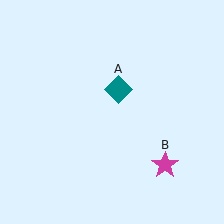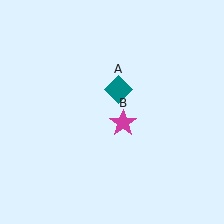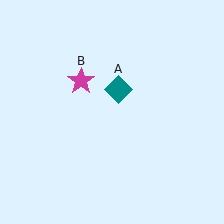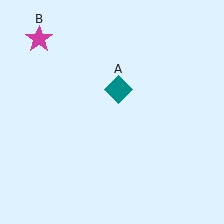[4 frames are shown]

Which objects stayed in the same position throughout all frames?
Teal diamond (object A) remained stationary.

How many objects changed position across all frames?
1 object changed position: magenta star (object B).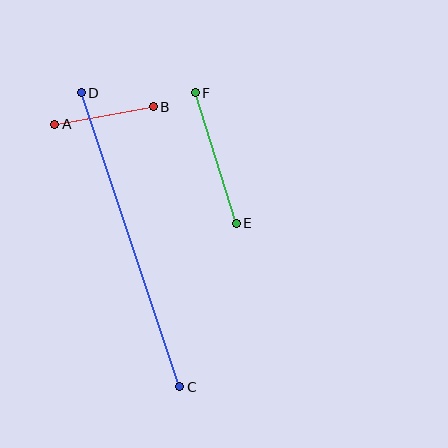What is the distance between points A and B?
The distance is approximately 100 pixels.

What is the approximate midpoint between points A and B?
The midpoint is at approximately (104, 115) pixels.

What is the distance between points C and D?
The distance is approximately 310 pixels.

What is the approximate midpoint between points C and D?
The midpoint is at approximately (131, 240) pixels.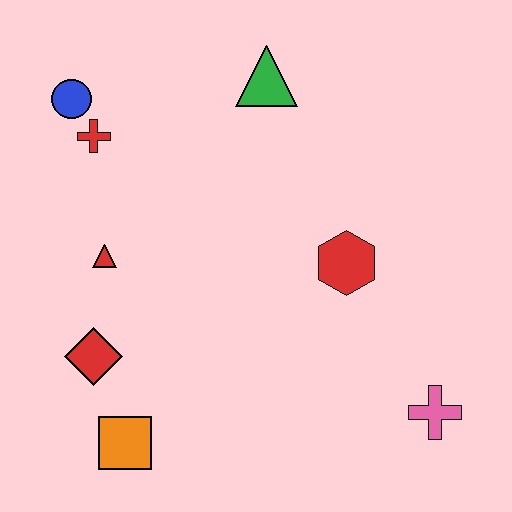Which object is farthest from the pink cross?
The blue circle is farthest from the pink cross.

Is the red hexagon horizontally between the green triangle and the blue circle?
No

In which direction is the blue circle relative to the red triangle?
The blue circle is above the red triangle.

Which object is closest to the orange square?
The red diamond is closest to the orange square.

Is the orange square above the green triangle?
No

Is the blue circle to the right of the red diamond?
No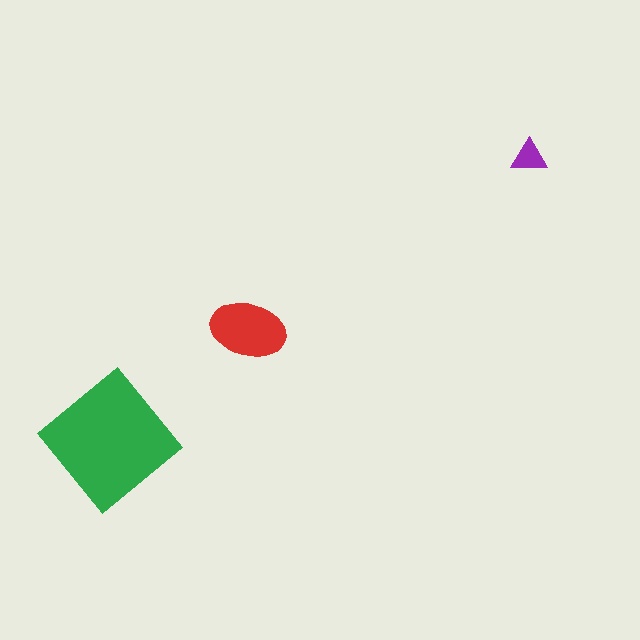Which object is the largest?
The green diamond.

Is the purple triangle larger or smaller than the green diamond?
Smaller.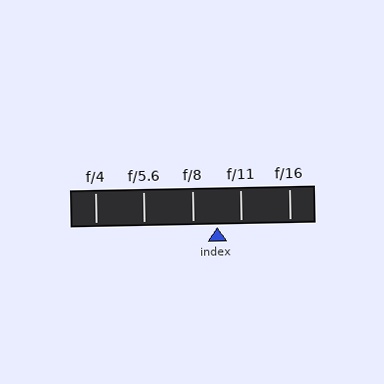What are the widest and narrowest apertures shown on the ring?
The widest aperture shown is f/4 and the narrowest is f/16.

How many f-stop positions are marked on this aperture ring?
There are 5 f-stop positions marked.